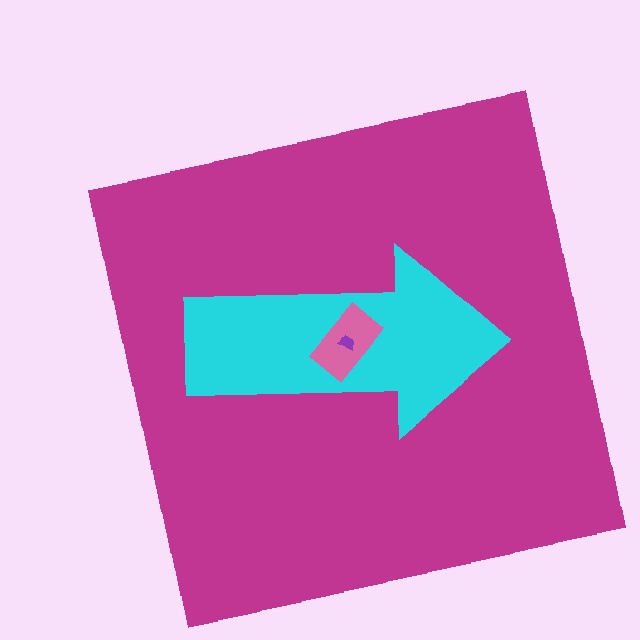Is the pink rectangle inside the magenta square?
Yes.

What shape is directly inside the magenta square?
The cyan arrow.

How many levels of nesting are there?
4.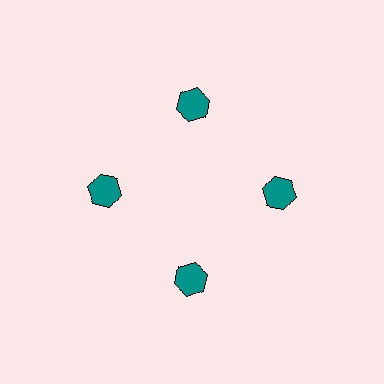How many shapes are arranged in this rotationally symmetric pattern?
There are 4 shapes, arranged in 4 groups of 1.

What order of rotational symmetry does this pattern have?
This pattern has 4-fold rotational symmetry.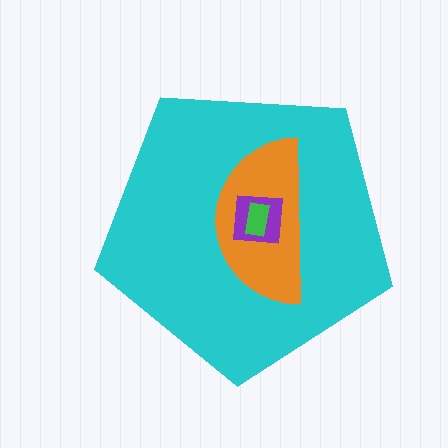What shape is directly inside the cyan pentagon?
The orange semicircle.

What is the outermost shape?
The cyan pentagon.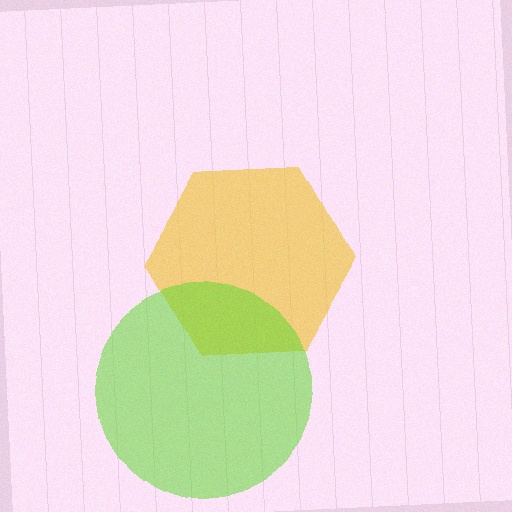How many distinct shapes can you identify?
There are 2 distinct shapes: a yellow hexagon, a lime circle.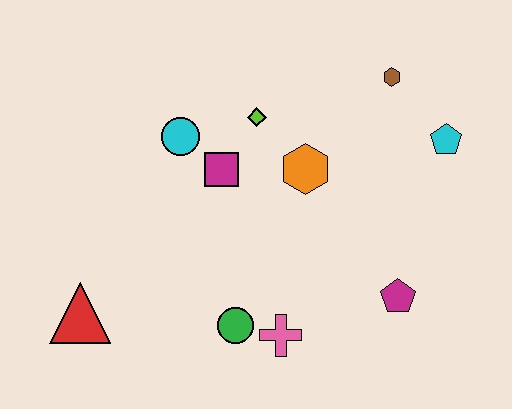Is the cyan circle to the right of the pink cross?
No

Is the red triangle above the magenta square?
No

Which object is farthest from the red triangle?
The cyan pentagon is farthest from the red triangle.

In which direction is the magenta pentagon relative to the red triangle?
The magenta pentagon is to the right of the red triangle.